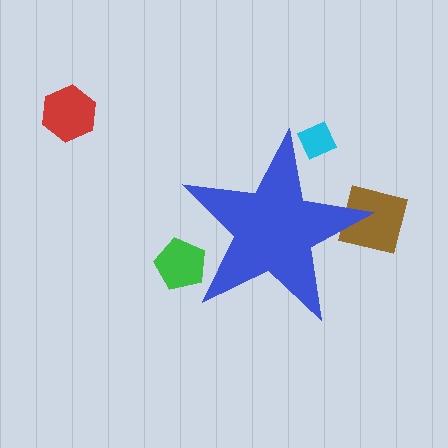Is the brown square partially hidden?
Yes, the brown square is partially hidden behind the blue star.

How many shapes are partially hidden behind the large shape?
3 shapes are partially hidden.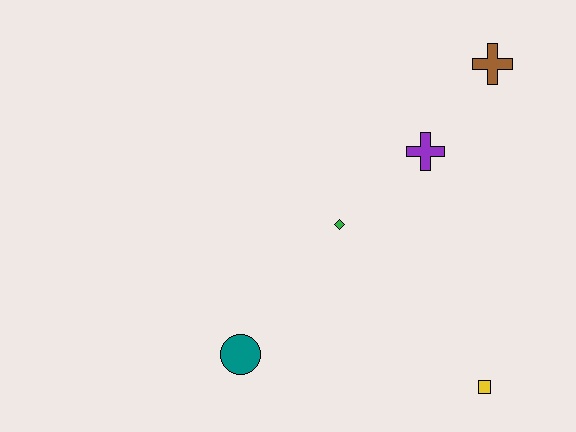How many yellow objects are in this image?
There is 1 yellow object.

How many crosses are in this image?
There are 2 crosses.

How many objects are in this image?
There are 5 objects.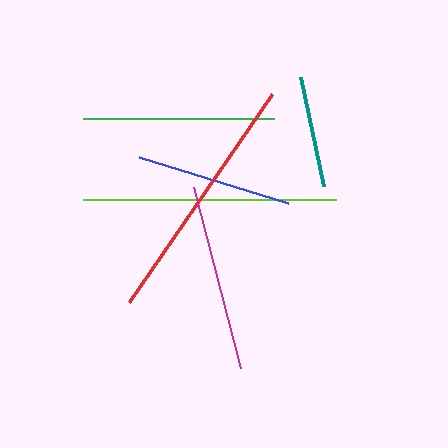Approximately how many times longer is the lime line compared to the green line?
The lime line is approximately 1.3 times the length of the green line.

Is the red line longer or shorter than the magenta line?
The red line is longer than the magenta line.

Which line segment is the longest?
The lime line is the longest at approximately 253 pixels.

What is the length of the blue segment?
The blue segment is approximately 156 pixels long.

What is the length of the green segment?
The green segment is approximately 191 pixels long.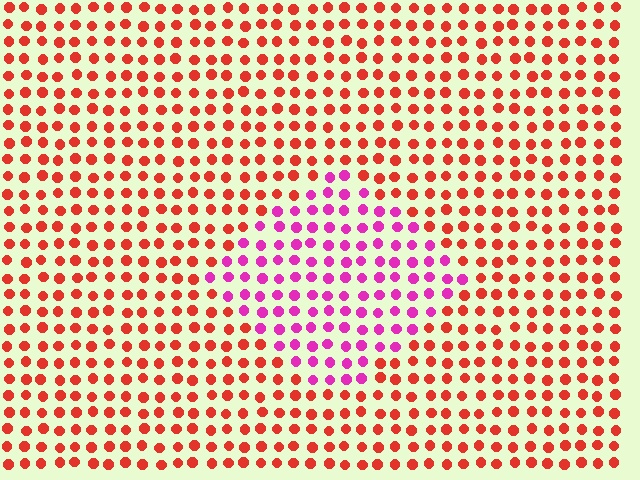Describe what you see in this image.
The image is filled with small red elements in a uniform arrangement. A diamond-shaped region is visible where the elements are tinted to a slightly different hue, forming a subtle color boundary.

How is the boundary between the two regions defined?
The boundary is defined purely by a slight shift in hue (about 50 degrees). Spacing, size, and orientation are identical on both sides.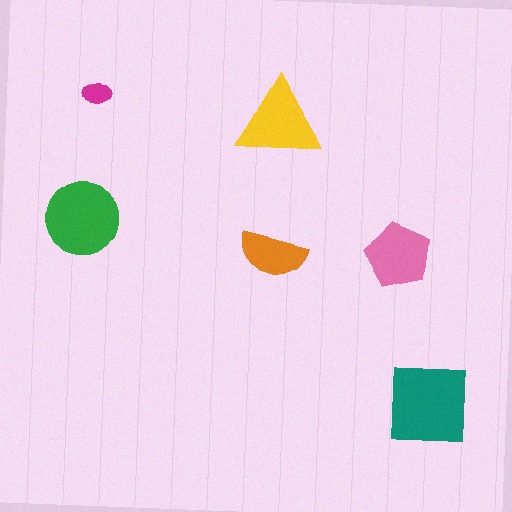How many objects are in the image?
There are 6 objects in the image.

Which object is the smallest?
The magenta ellipse.